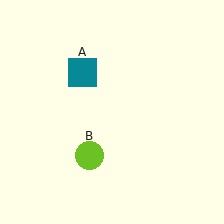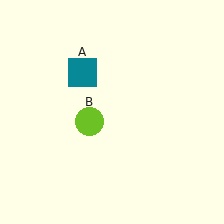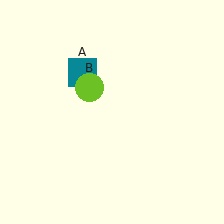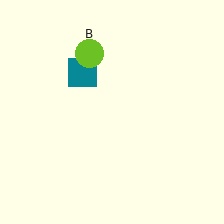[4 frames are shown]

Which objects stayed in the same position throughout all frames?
Teal square (object A) remained stationary.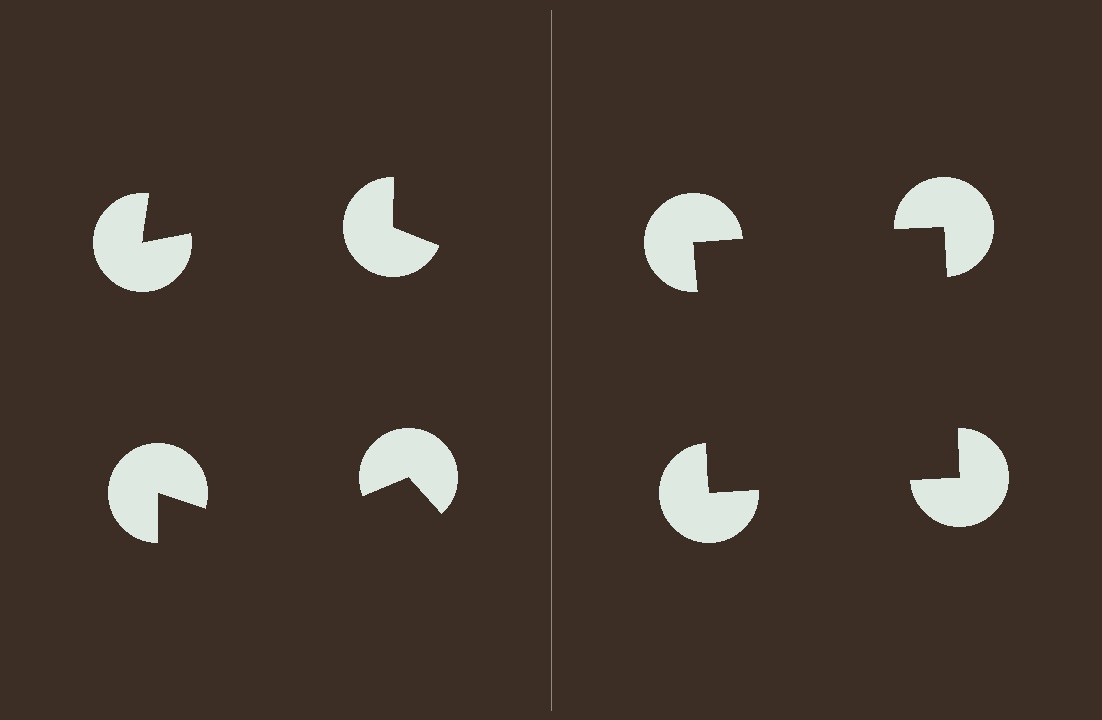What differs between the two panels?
The pac-man discs are positioned identically on both sides; only the wedge orientations differ. On the right they align to a square; on the left they are misaligned.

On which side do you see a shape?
An illusory square appears on the right side. On the left side the wedge cuts are rotated, so no coherent shape forms.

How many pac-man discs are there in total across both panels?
8 — 4 on each side.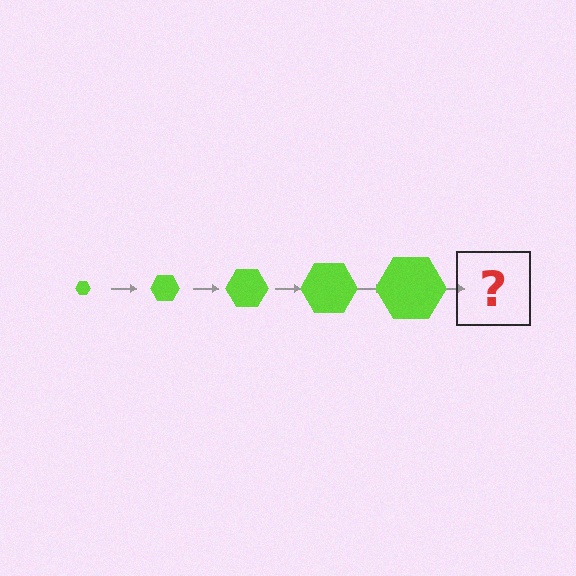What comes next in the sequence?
The next element should be a lime hexagon, larger than the previous one.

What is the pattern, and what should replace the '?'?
The pattern is that the hexagon gets progressively larger each step. The '?' should be a lime hexagon, larger than the previous one.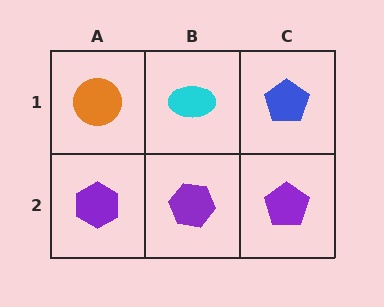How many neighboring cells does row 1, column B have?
3.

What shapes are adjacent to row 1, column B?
A purple hexagon (row 2, column B), an orange circle (row 1, column A), a blue pentagon (row 1, column C).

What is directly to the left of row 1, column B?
An orange circle.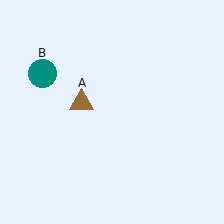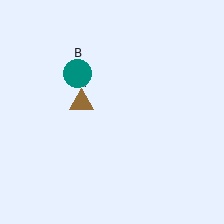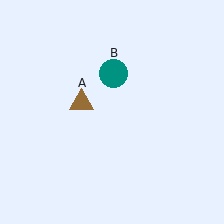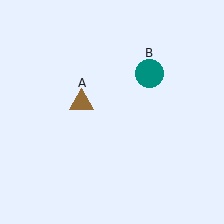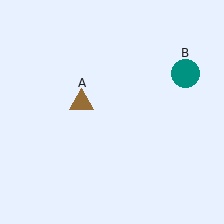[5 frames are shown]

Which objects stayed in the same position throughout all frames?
Brown triangle (object A) remained stationary.